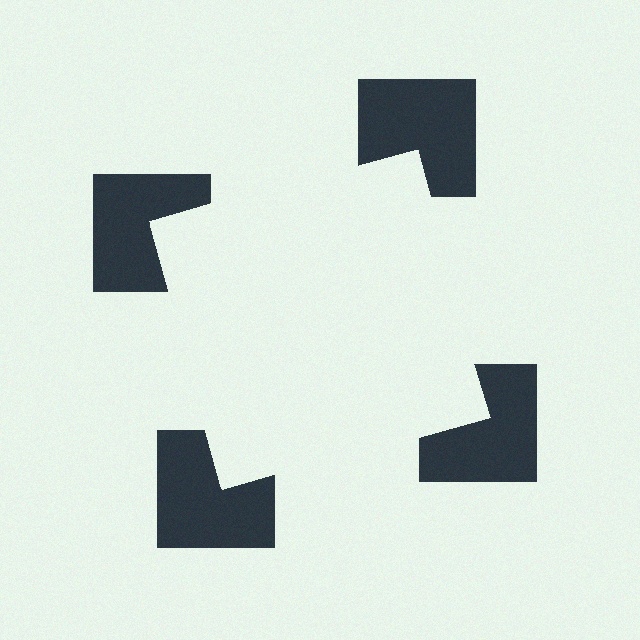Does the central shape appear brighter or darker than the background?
It typically appears slightly brighter than the background, even though no actual brightness change is drawn.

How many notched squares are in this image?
There are 4 — one at each vertex of the illusory square.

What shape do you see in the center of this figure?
An illusory square — its edges are inferred from the aligned wedge cuts in the notched squares, not physically drawn.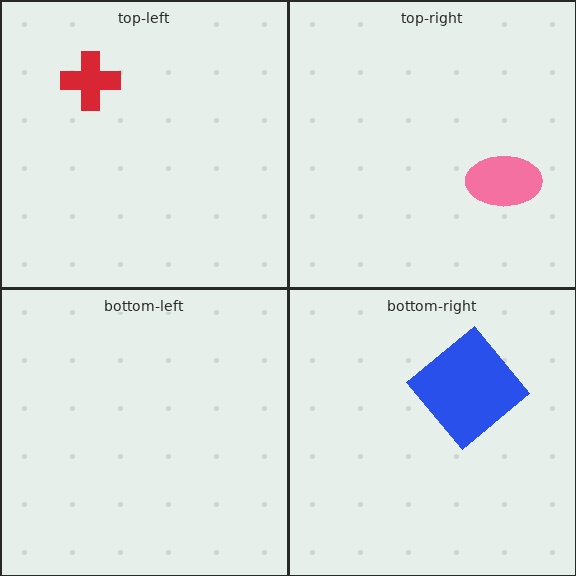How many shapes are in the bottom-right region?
1.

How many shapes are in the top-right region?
1.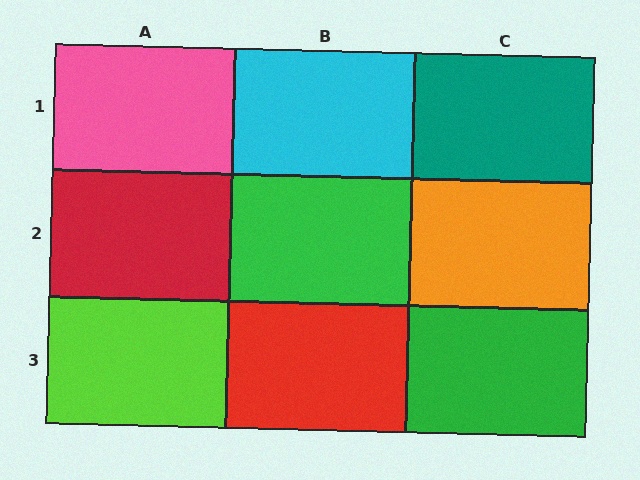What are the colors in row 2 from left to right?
Red, green, orange.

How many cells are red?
2 cells are red.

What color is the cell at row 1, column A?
Pink.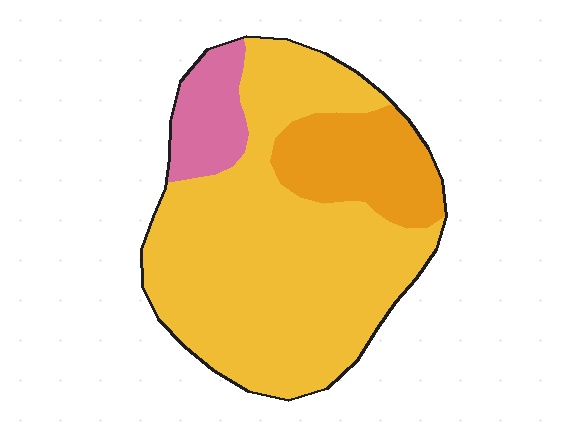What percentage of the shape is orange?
Orange covers about 20% of the shape.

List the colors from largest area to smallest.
From largest to smallest: yellow, orange, pink.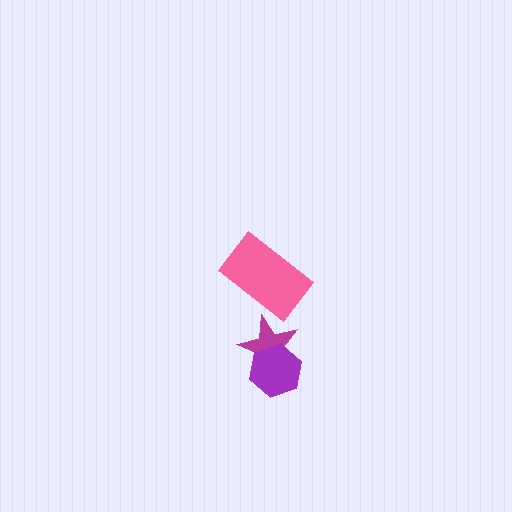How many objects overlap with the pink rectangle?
0 objects overlap with the pink rectangle.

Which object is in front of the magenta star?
The purple hexagon is in front of the magenta star.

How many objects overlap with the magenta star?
1 object overlaps with the magenta star.